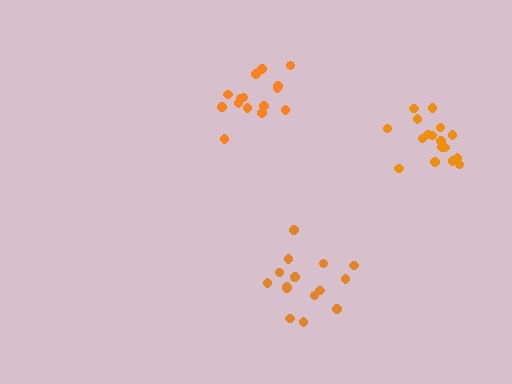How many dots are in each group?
Group 1: 16 dots, Group 2: 15 dots, Group 3: 17 dots (48 total).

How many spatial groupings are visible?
There are 3 spatial groupings.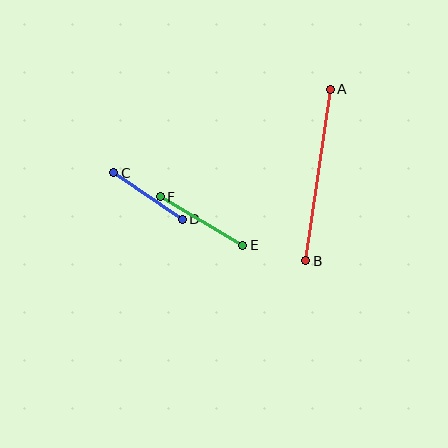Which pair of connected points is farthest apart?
Points A and B are farthest apart.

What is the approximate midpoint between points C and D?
The midpoint is at approximately (148, 196) pixels.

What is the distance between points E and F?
The distance is approximately 96 pixels.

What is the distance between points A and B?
The distance is approximately 173 pixels.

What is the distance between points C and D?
The distance is approximately 82 pixels.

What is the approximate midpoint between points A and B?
The midpoint is at approximately (318, 175) pixels.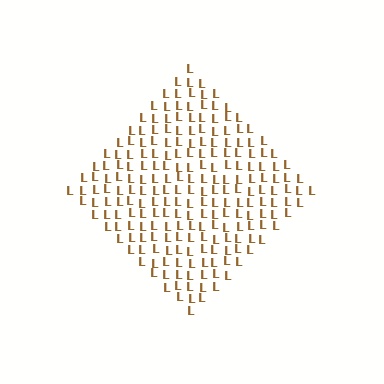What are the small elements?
The small elements are letter L's.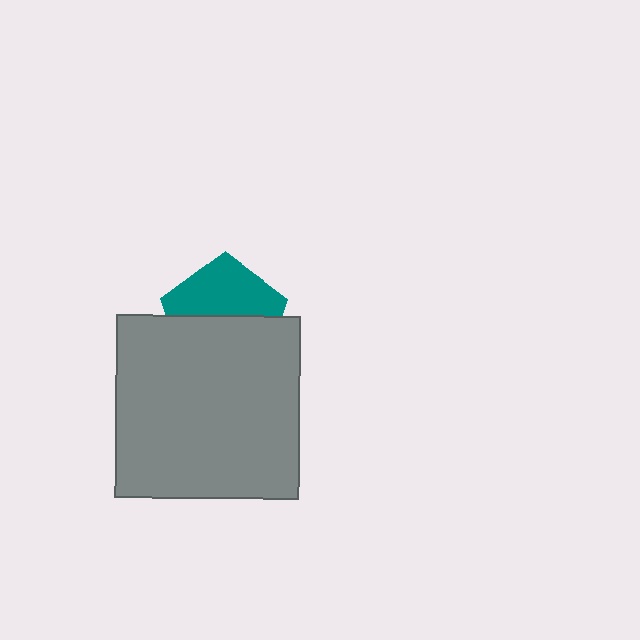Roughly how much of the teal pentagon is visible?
About half of it is visible (roughly 47%).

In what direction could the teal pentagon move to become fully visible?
The teal pentagon could move up. That would shift it out from behind the gray square entirely.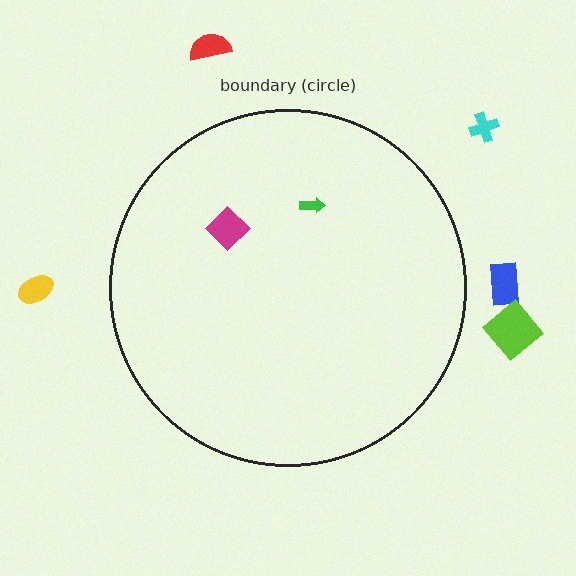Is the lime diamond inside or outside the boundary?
Outside.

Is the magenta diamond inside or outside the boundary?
Inside.